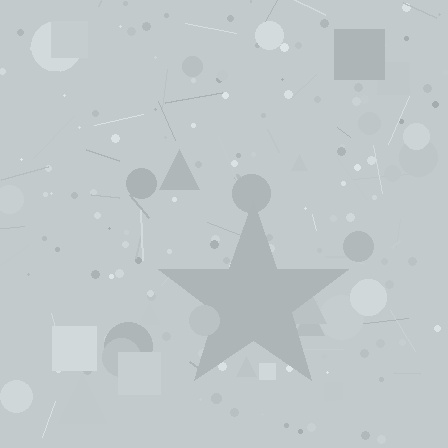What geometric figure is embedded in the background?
A star is embedded in the background.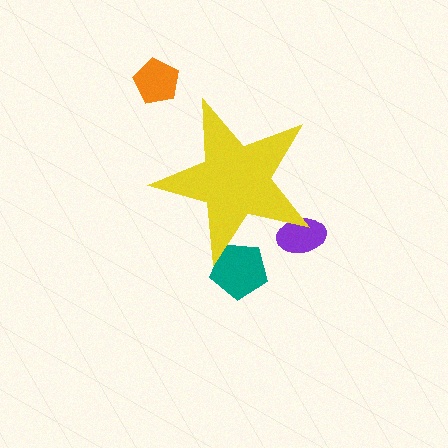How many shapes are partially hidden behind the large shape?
2 shapes are partially hidden.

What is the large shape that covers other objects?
A yellow star.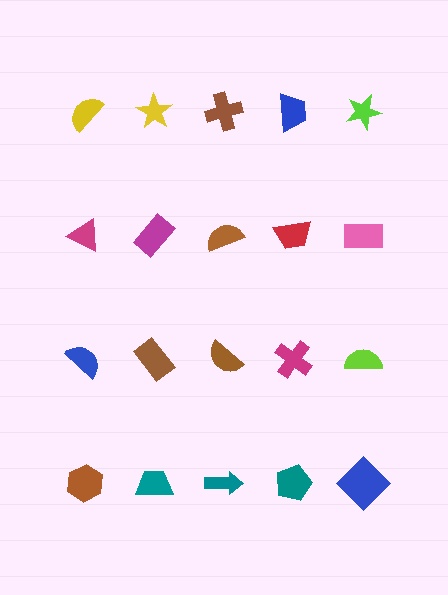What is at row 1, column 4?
A blue trapezoid.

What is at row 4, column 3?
A teal arrow.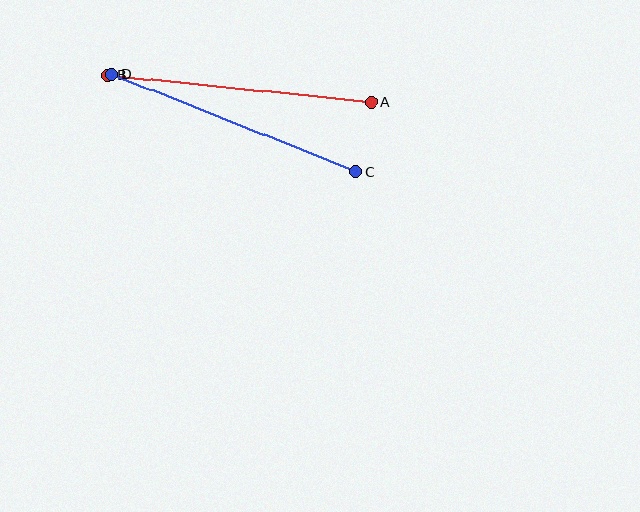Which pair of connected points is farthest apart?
Points A and B are farthest apart.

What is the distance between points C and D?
The distance is approximately 263 pixels.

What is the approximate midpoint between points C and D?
The midpoint is at approximately (234, 123) pixels.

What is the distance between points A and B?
The distance is approximately 264 pixels.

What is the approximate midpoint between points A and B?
The midpoint is at approximately (239, 89) pixels.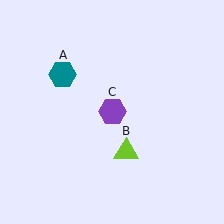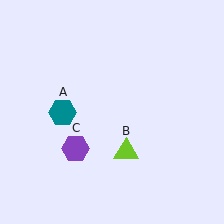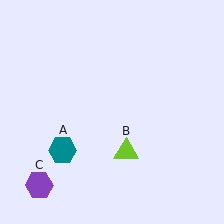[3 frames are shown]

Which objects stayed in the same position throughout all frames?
Lime triangle (object B) remained stationary.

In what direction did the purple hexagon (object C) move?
The purple hexagon (object C) moved down and to the left.